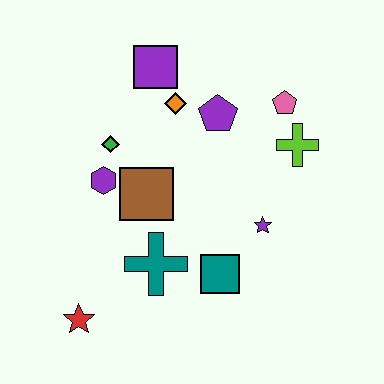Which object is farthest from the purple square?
The red star is farthest from the purple square.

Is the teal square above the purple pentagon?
No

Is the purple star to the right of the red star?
Yes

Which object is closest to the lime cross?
The pink pentagon is closest to the lime cross.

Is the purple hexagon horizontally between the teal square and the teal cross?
No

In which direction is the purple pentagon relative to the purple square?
The purple pentagon is to the right of the purple square.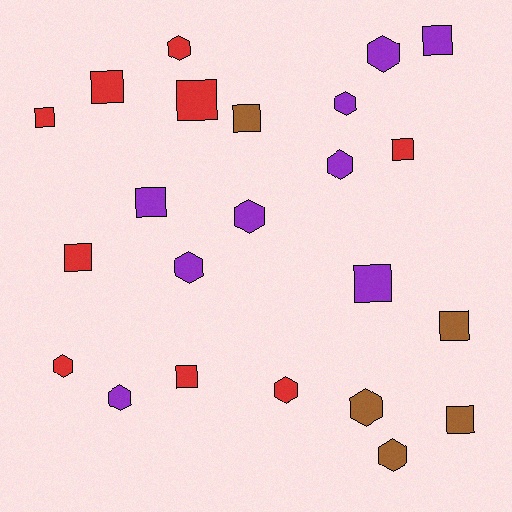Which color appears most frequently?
Red, with 9 objects.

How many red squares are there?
There are 6 red squares.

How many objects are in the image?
There are 23 objects.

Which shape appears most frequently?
Square, with 12 objects.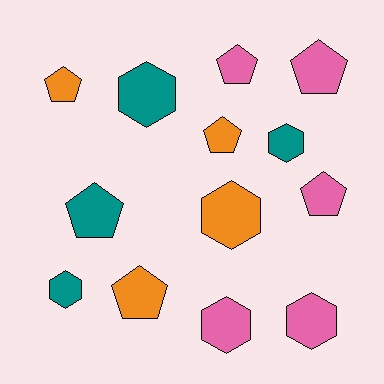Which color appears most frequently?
Pink, with 5 objects.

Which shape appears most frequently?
Pentagon, with 7 objects.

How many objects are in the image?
There are 13 objects.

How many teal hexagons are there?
There are 3 teal hexagons.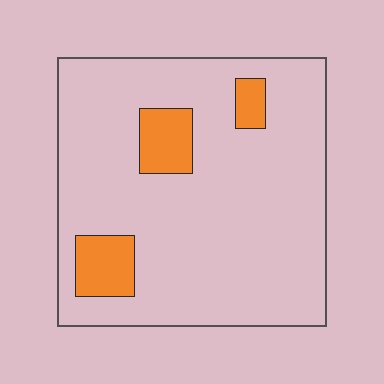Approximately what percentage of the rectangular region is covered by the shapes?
Approximately 10%.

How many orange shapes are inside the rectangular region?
3.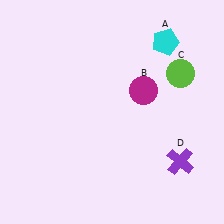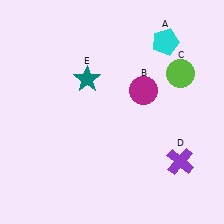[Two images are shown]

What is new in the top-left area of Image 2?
A teal star (E) was added in the top-left area of Image 2.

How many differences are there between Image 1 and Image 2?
There is 1 difference between the two images.